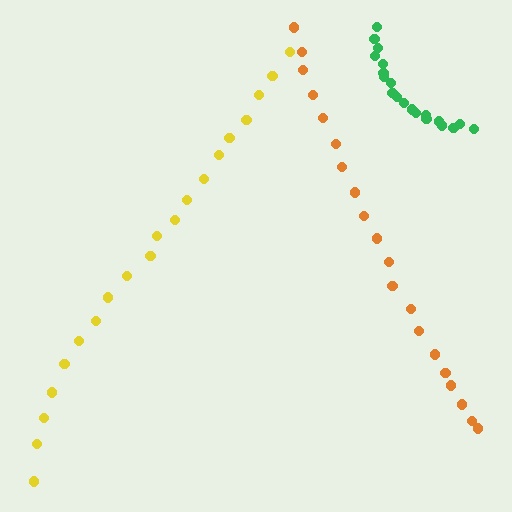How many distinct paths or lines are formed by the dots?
There are 3 distinct paths.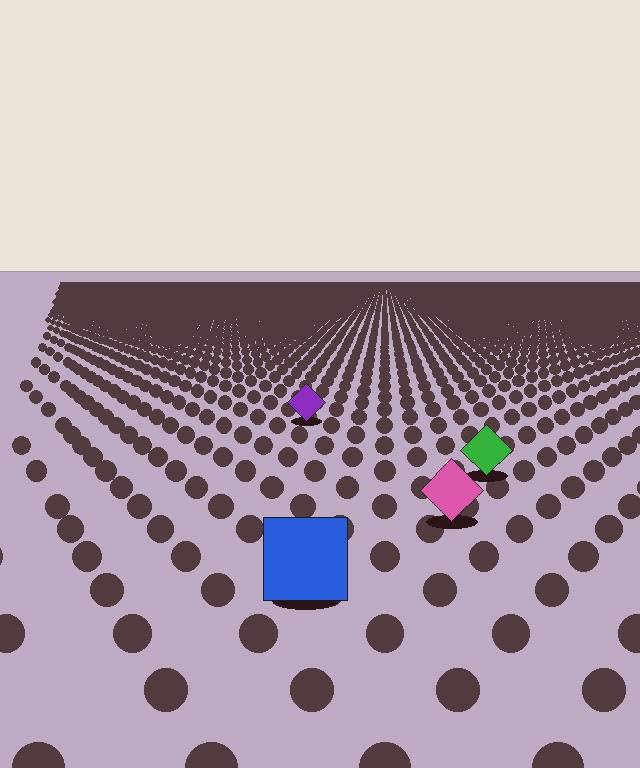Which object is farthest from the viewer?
The purple diamond is farthest from the viewer. It appears smaller and the ground texture around it is denser.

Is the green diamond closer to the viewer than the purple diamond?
Yes. The green diamond is closer — you can tell from the texture gradient: the ground texture is coarser near it.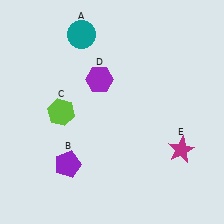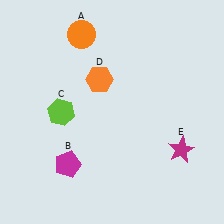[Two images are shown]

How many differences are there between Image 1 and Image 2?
There are 3 differences between the two images.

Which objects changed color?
A changed from teal to orange. B changed from purple to magenta. D changed from purple to orange.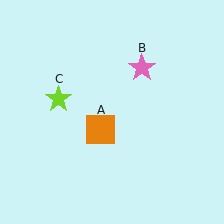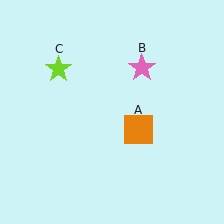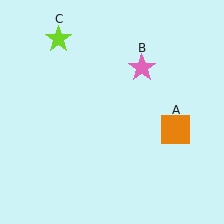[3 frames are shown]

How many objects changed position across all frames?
2 objects changed position: orange square (object A), lime star (object C).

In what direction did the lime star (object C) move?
The lime star (object C) moved up.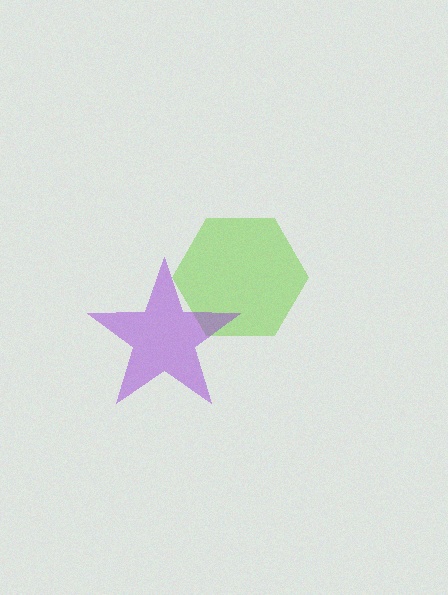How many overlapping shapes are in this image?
There are 2 overlapping shapes in the image.